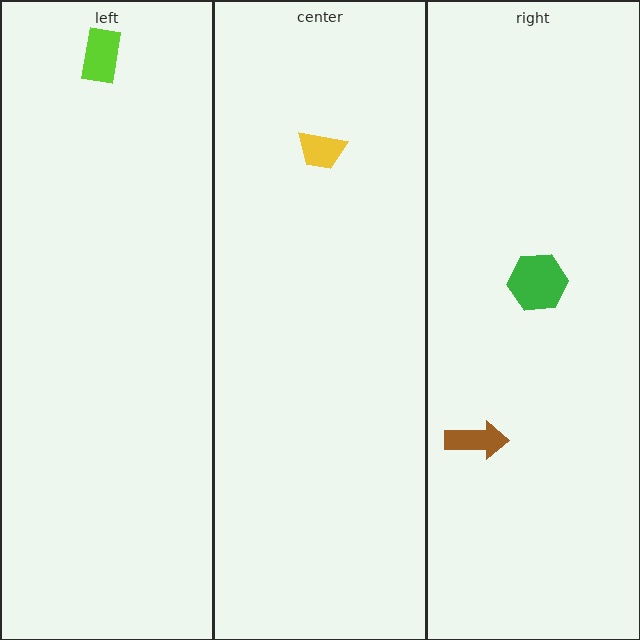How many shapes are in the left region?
1.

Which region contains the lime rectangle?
The left region.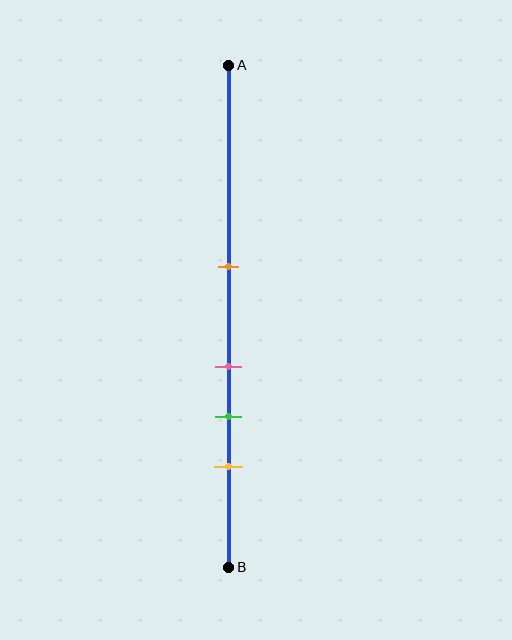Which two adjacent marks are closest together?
The pink and green marks are the closest adjacent pair.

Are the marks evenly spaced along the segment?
No, the marks are not evenly spaced.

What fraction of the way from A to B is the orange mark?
The orange mark is approximately 40% (0.4) of the way from A to B.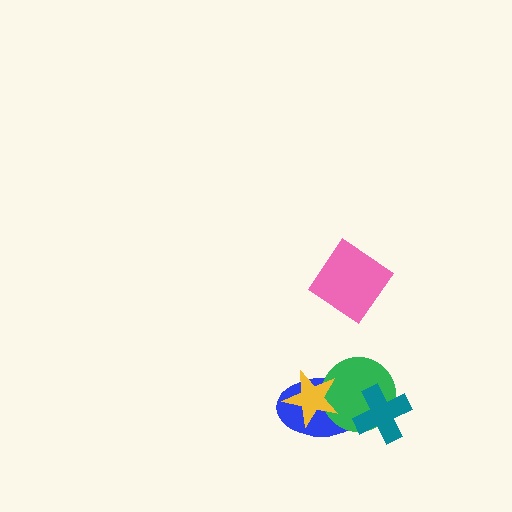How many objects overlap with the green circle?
3 objects overlap with the green circle.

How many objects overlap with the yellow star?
2 objects overlap with the yellow star.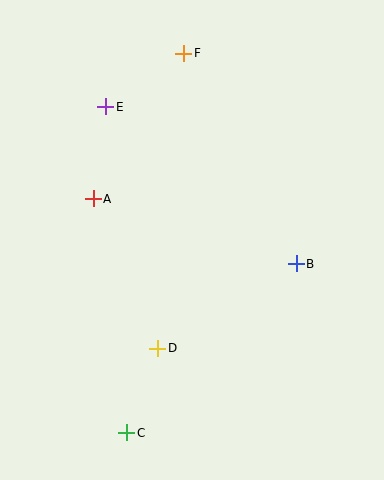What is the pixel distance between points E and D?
The distance between E and D is 247 pixels.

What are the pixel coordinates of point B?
Point B is at (296, 264).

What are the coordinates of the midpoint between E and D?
The midpoint between E and D is at (132, 228).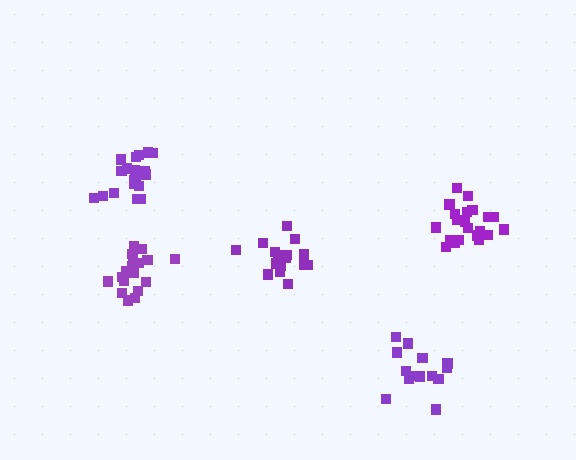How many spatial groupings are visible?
There are 5 spatial groupings.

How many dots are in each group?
Group 1: 20 dots, Group 2: 21 dots, Group 3: 15 dots, Group 4: 21 dots, Group 5: 16 dots (93 total).